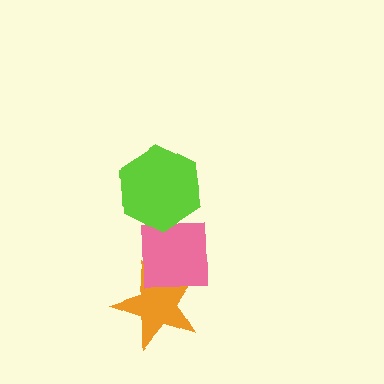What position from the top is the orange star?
The orange star is 3rd from the top.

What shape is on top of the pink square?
The lime hexagon is on top of the pink square.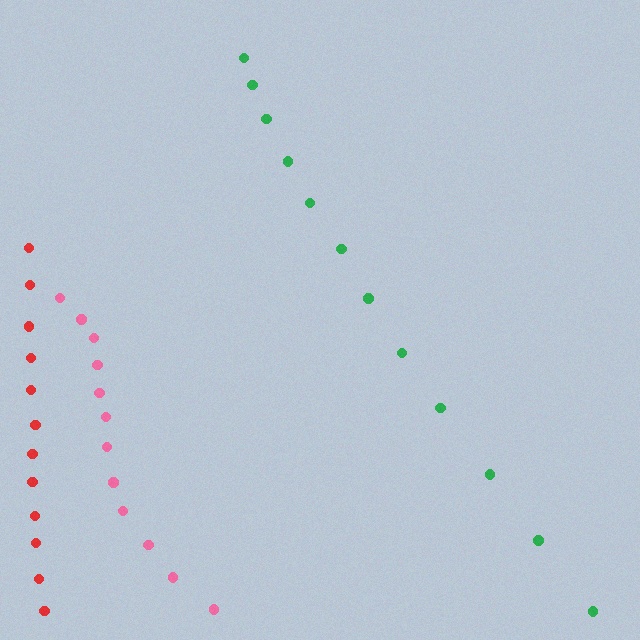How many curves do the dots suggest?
There are 3 distinct paths.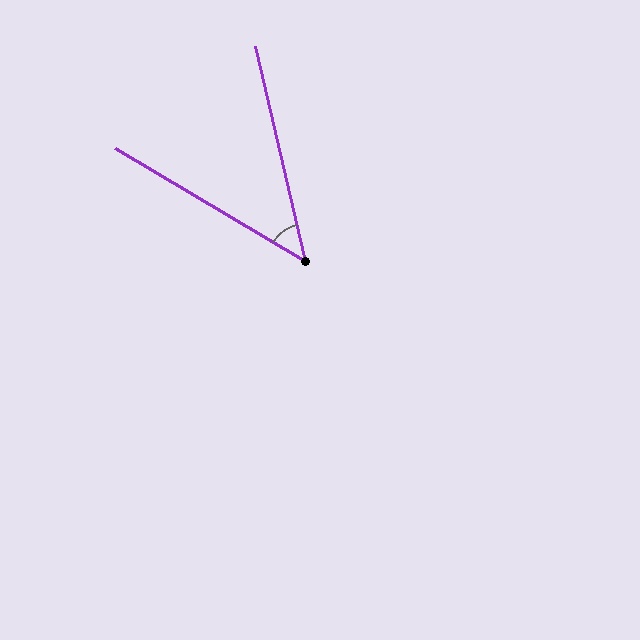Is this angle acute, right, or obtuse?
It is acute.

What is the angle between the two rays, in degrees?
Approximately 46 degrees.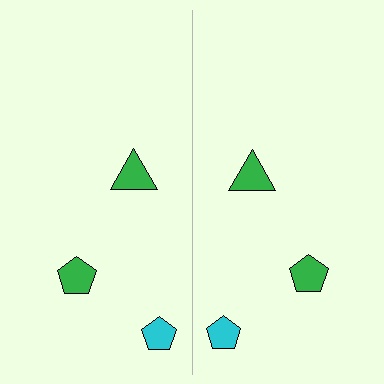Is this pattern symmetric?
Yes, this pattern has bilateral (reflection) symmetry.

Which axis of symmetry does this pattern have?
The pattern has a vertical axis of symmetry running through the center of the image.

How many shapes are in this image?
There are 6 shapes in this image.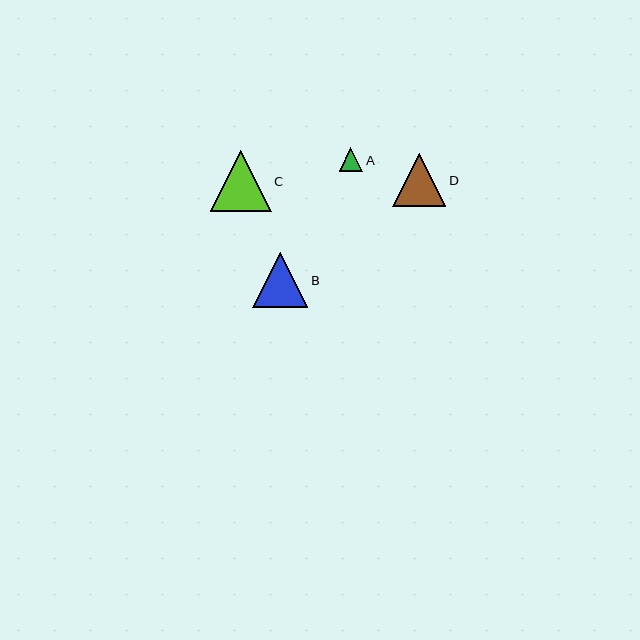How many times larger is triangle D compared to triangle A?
Triangle D is approximately 2.2 times the size of triangle A.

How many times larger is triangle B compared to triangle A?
Triangle B is approximately 2.3 times the size of triangle A.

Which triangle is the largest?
Triangle C is the largest with a size of approximately 61 pixels.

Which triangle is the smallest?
Triangle A is the smallest with a size of approximately 24 pixels.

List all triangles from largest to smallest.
From largest to smallest: C, B, D, A.